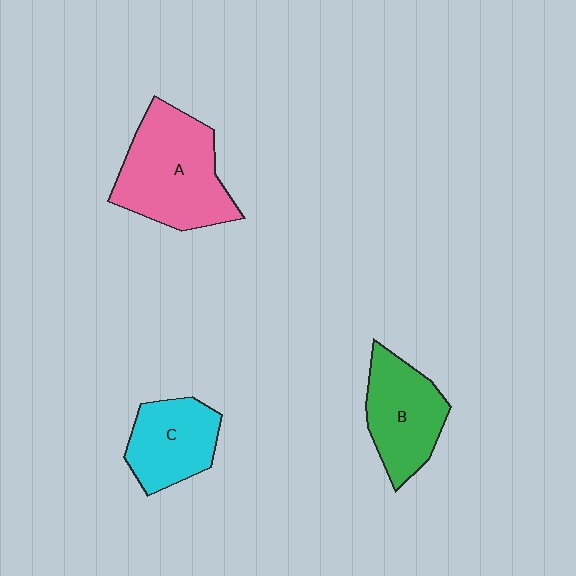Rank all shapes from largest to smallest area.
From largest to smallest: A (pink), B (green), C (cyan).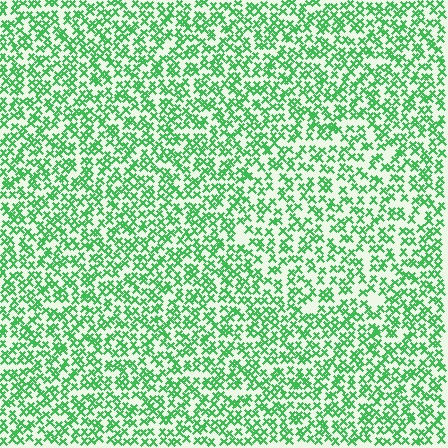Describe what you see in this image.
The image contains small green elements arranged at two different densities. A circle-shaped region is visible where the elements are less densely packed than the surrounding area.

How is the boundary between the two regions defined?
The boundary is defined by a change in element density (approximately 1.4x ratio). All elements are the same color, size, and shape.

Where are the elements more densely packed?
The elements are more densely packed outside the circle boundary.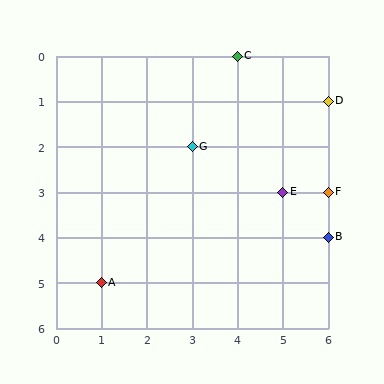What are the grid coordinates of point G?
Point G is at grid coordinates (3, 2).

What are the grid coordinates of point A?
Point A is at grid coordinates (1, 5).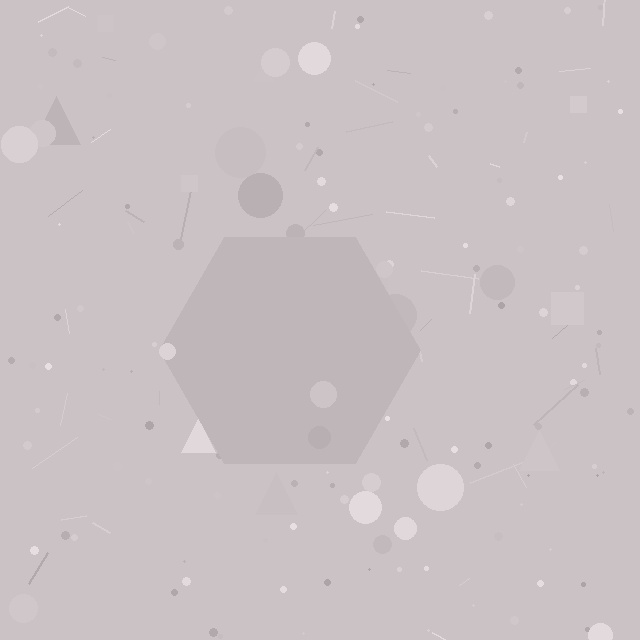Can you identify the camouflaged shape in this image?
The camouflaged shape is a hexagon.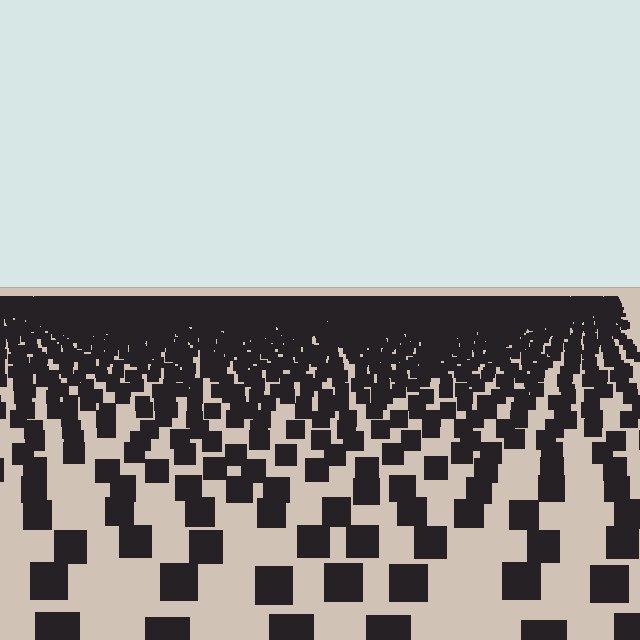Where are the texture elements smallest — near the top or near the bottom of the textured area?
Near the top.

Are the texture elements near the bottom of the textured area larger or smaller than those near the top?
Larger. Near the bottom, elements are closer to the viewer and appear at a bigger on-screen size.